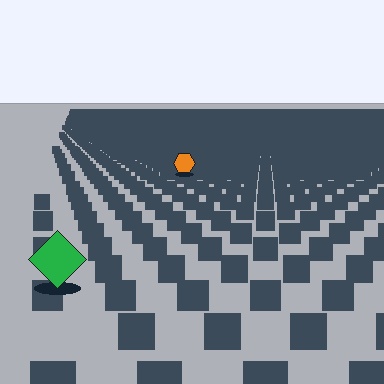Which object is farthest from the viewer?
The orange hexagon is farthest from the viewer. It appears smaller and the ground texture around it is denser.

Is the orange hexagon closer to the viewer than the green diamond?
No. The green diamond is closer — you can tell from the texture gradient: the ground texture is coarser near it.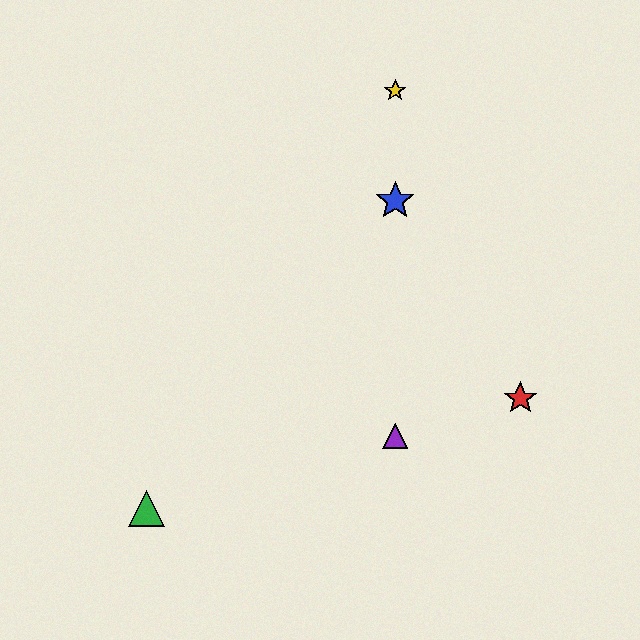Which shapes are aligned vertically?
The blue star, the yellow star, the purple triangle are aligned vertically.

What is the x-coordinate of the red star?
The red star is at x≈520.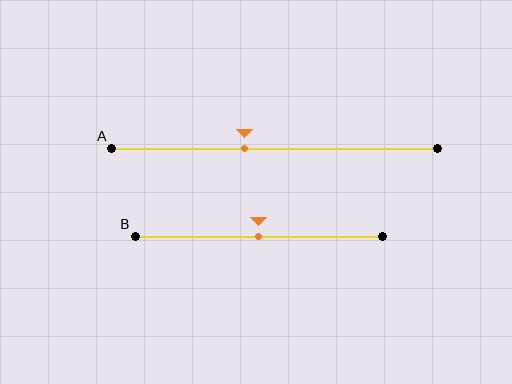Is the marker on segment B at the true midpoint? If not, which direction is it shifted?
Yes, the marker on segment B is at the true midpoint.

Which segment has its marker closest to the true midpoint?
Segment B has its marker closest to the true midpoint.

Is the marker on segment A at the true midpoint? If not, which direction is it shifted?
No, the marker on segment A is shifted to the left by about 9% of the segment length.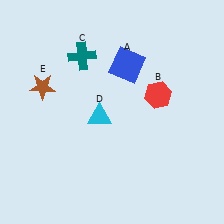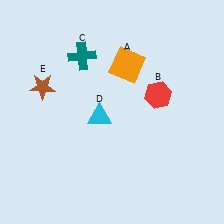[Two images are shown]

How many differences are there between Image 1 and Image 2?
There is 1 difference between the two images.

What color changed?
The square (A) changed from blue in Image 1 to orange in Image 2.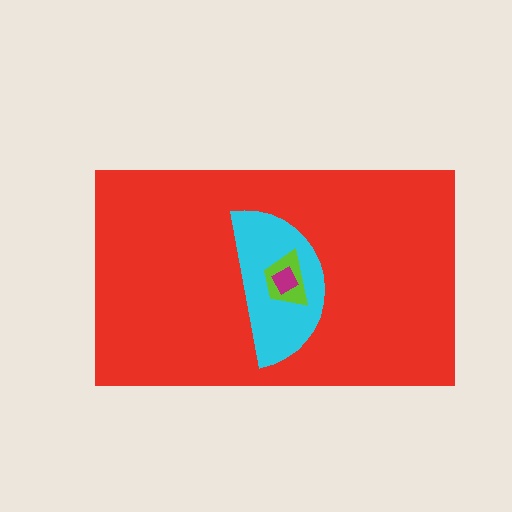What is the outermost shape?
The red rectangle.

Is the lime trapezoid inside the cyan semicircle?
Yes.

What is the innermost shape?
The magenta diamond.